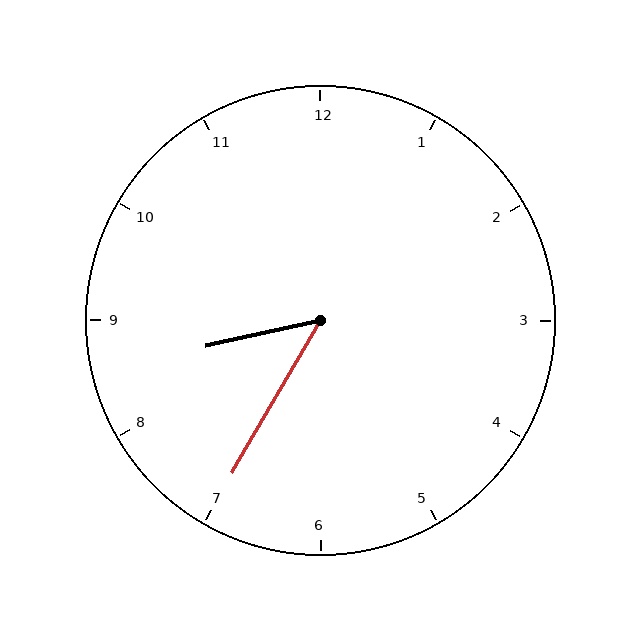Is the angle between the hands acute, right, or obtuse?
It is acute.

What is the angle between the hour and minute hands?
Approximately 48 degrees.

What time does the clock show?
8:35.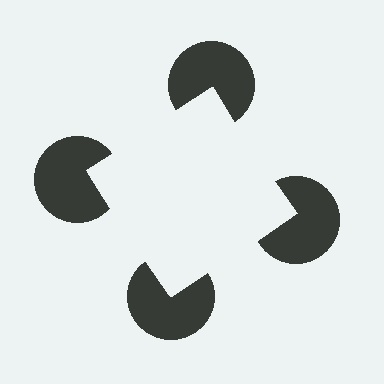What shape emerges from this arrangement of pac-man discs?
An illusory square — its edges are inferred from the aligned wedge cuts in the pac-man discs, not physically drawn.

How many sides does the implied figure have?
4 sides.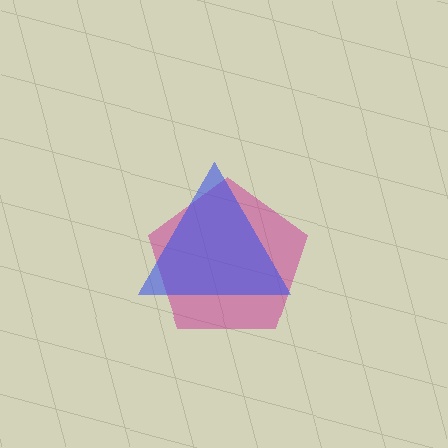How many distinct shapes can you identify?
There are 2 distinct shapes: a magenta pentagon, a blue triangle.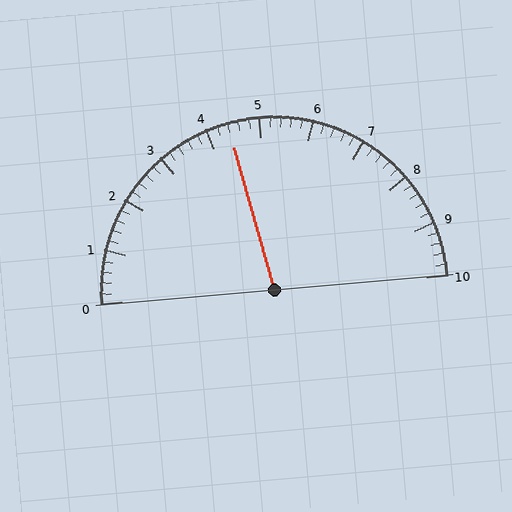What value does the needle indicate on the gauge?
The needle indicates approximately 4.4.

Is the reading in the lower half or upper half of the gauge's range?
The reading is in the lower half of the range (0 to 10).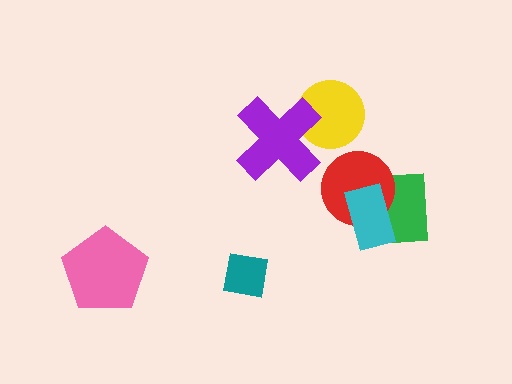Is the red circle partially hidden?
Yes, it is partially covered by another shape.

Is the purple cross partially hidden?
No, no other shape covers it.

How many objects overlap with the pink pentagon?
0 objects overlap with the pink pentagon.